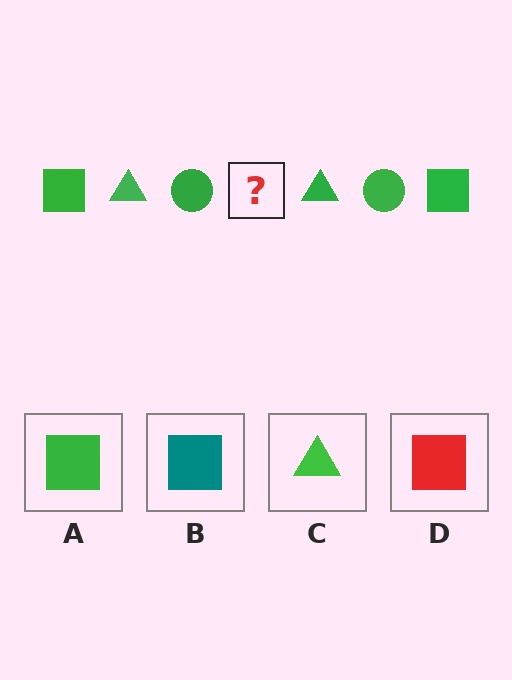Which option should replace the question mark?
Option A.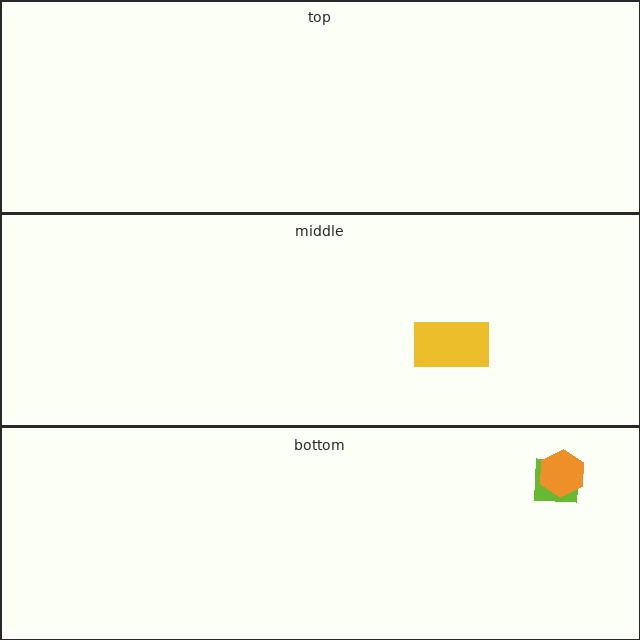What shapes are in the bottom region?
The lime square, the orange hexagon.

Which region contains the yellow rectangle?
The middle region.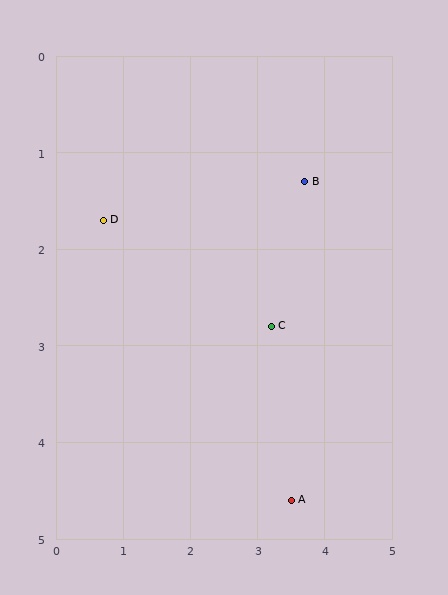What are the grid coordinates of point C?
Point C is at approximately (3.2, 2.8).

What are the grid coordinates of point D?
Point D is at approximately (0.7, 1.7).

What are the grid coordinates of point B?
Point B is at approximately (3.7, 1.3).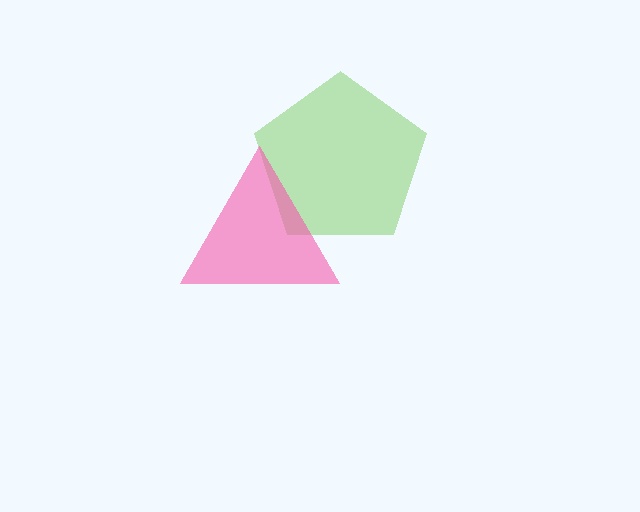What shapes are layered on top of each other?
The layered shapes are: a lime pentagon, a pink triangle.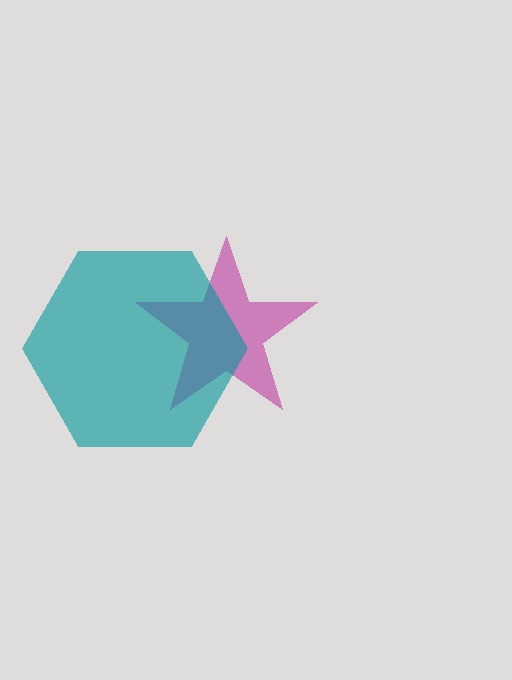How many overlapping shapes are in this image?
There are 2 overlapping shapes in the image.